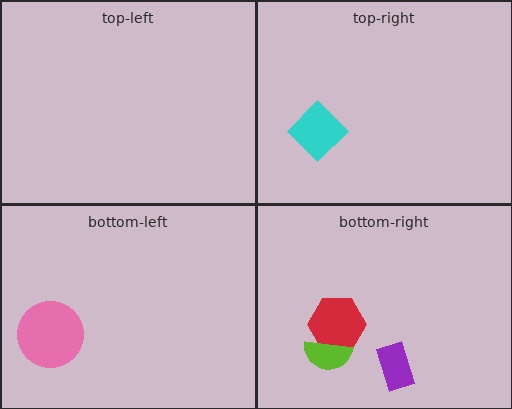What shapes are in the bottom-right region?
The purple rectangle, the red hexagon, the lime semicircle.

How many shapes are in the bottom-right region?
3.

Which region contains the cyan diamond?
The top-right region.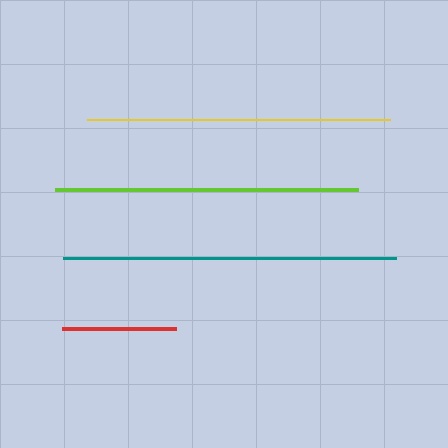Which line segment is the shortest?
The red line is the shortest at approximately 114 pixels.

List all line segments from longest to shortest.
From longest to shortest: teal, lime, yellow, red.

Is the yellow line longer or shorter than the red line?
The yellow line is longer than the red line.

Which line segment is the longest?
The teal line is the longest at approximately 333 pixels.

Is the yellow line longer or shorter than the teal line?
The teal line is longer than the yellow line.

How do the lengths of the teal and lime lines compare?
The teal and lime lines are approximately the same length.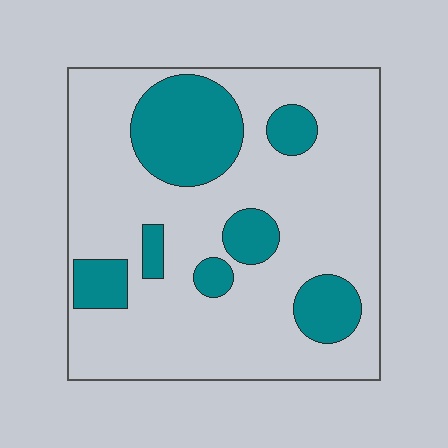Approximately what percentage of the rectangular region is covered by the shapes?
Approximately 25%.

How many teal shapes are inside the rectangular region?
7.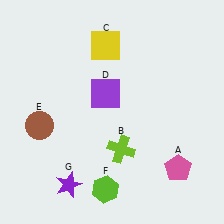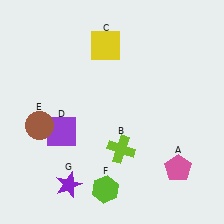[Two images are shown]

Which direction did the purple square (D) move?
The purple square (D) moved left.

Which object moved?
The purple square (D) moved left.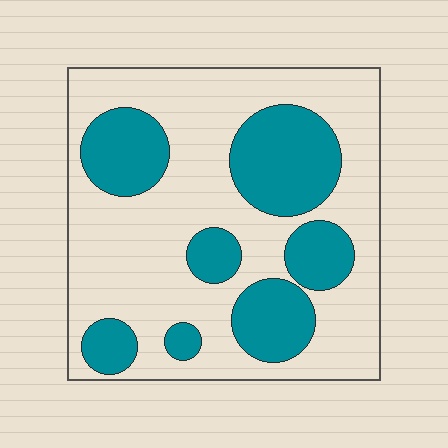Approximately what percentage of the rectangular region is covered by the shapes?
Approximately 35%.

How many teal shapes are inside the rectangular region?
7.